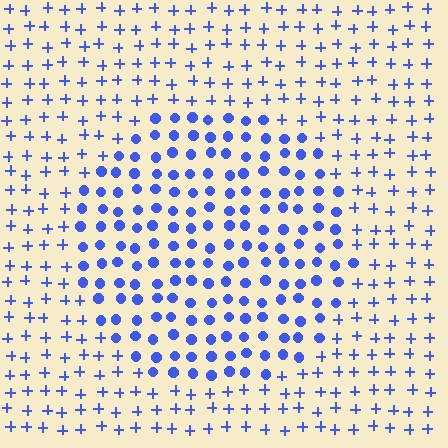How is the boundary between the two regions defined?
The boundary is defined by a change in element shape: circles inside vs. plus signs outside. All elements share the same color and spacing.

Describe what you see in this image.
The image is filled with small blue elements arranged in a uniform grid. A circle-shaped region contains circles, while the surrounding area contains plus signs. The boundary is defined purely by the change in element shape.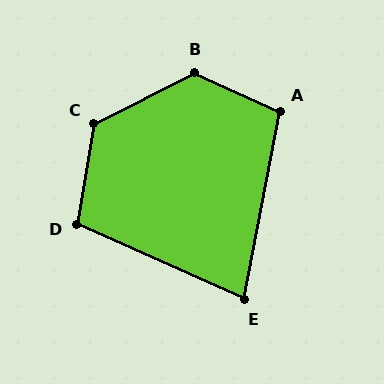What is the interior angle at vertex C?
Approximately 127 degrees (obtuse).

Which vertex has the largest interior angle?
B, at approximately 128 degrees.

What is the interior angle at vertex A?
Approximately 103 degrees (obtuse).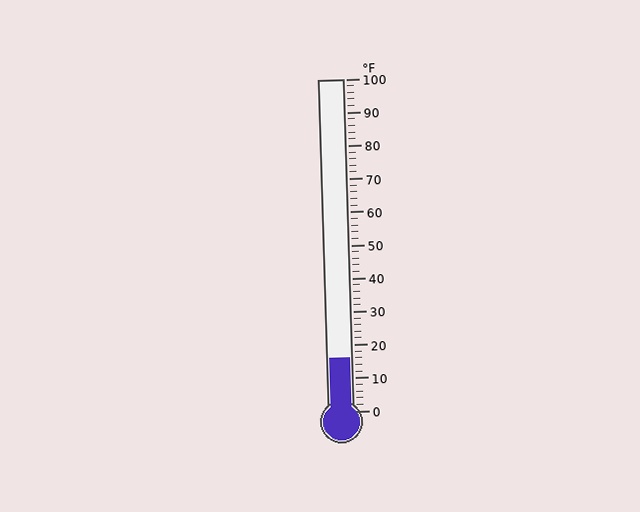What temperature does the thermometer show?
The thermometer shows approximately 16°F.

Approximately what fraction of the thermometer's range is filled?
The thermometer is filled to approximately 15% of its range.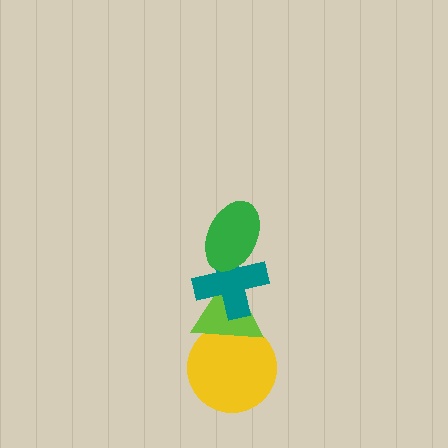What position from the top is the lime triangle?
The lime triangle is 3rd from the top.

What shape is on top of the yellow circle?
The lime triangle is on top of the yellow circle.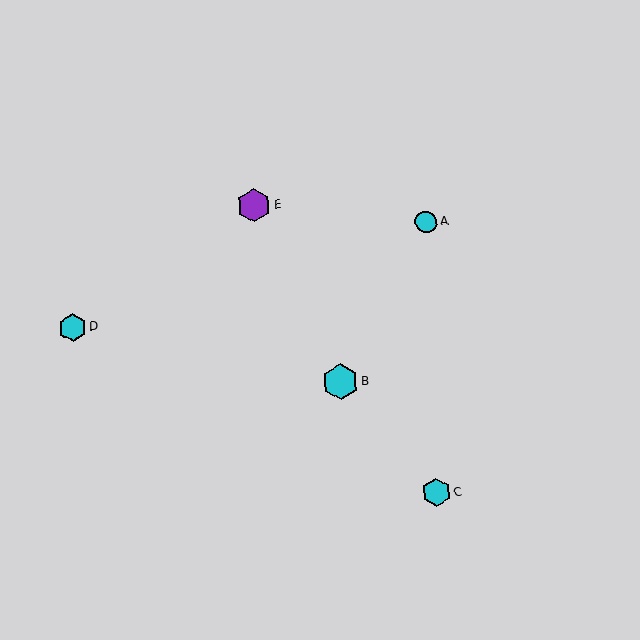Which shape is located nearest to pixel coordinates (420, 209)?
The cyan circle (labeled A) at (426, 222) is nearest to that location.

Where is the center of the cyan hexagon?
The center of the cyan hexagon is at (72, 328).